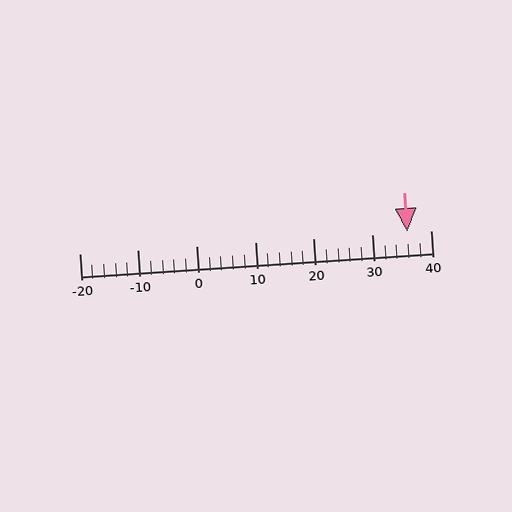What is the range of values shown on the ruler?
The ruler shows values from -20 to 40.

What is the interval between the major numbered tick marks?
The major tick marks are spaced 10 units apart.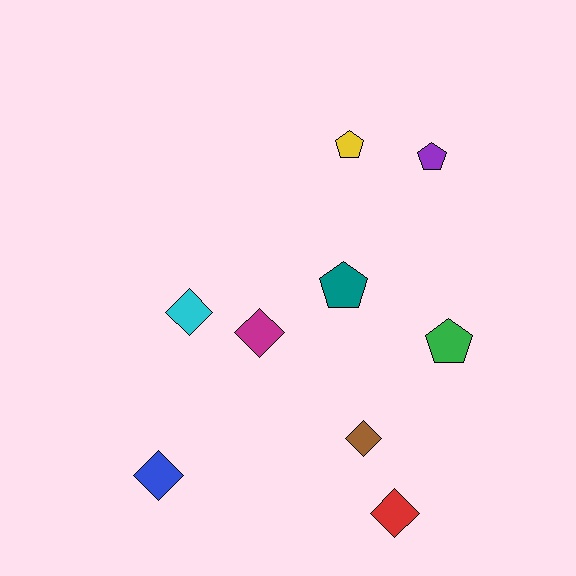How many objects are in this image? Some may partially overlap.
There are 9 objects.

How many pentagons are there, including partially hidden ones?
There are 4 pentagons.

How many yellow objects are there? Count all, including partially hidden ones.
There is 1 yellow object.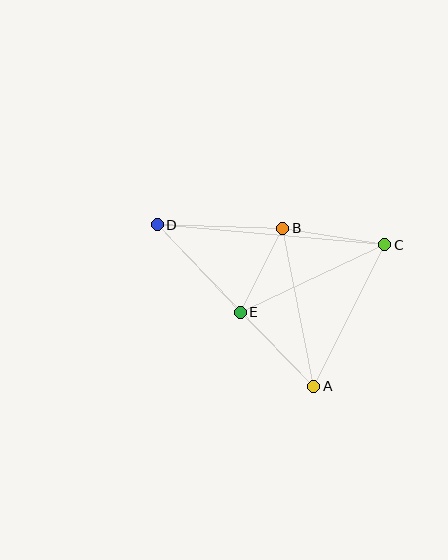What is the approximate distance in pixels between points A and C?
The distance between A and C is approximately 159 pixels.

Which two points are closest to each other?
Points B and E are closest to each other.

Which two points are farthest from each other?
Points C and D are farthest from each other.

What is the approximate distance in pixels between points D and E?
The distance between D and E is approximately 121 pixels.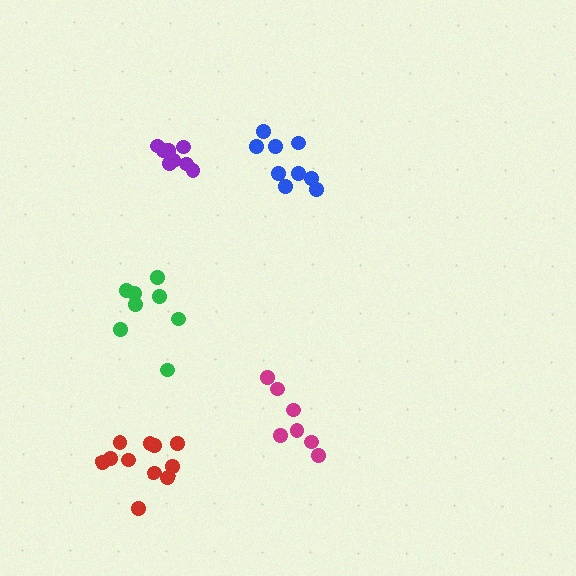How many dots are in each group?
Group 1: 8 dots, Group 2: 8 dots, Group 3: 11 dots, Group 4: 9 dots, Group 5: 7 dots (43 total).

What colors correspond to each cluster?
The clusters are colored: green, purple, red, blue, magenta.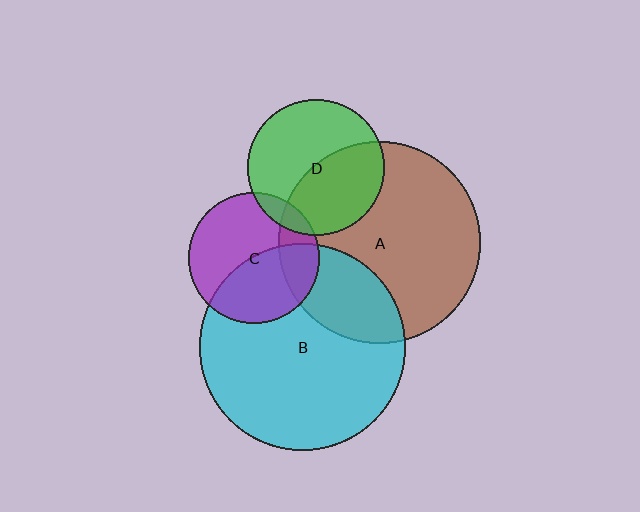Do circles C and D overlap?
Yes.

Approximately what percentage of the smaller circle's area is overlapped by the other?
Approximately 10%.